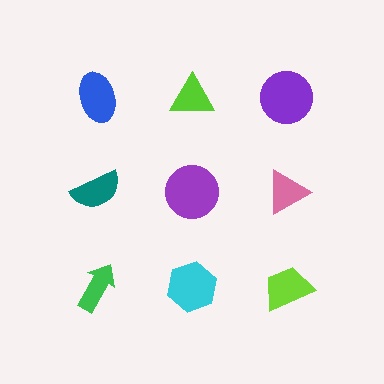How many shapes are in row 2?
3 shapes.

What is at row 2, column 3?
A pink triangle.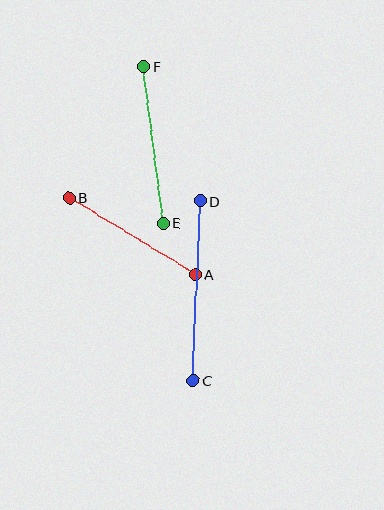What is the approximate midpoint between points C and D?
The midpoint is at approximately (197, 291) pixels.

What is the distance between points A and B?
The distance is approximately 148 pixels.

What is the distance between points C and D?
The distance is approximately 179 pixels.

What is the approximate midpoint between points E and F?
The midpoint is at approximately (154, 145) pixels.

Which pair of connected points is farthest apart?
Points C and D are farthest apart.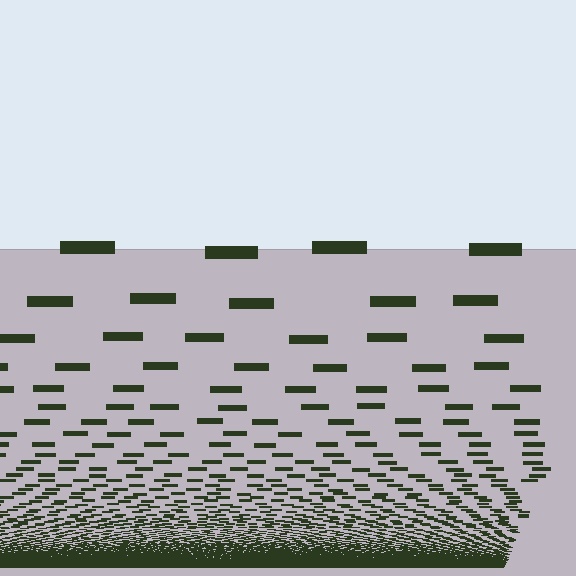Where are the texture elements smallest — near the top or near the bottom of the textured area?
Near the bottom.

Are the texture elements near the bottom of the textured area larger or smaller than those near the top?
Smaller. The gradient is inverted — elements near the bottom are smaller and denser.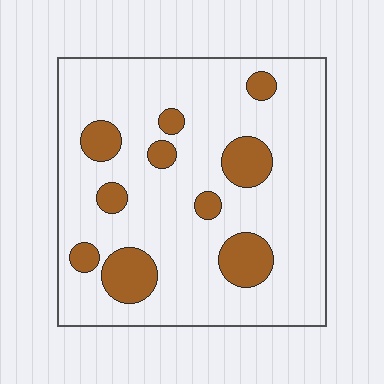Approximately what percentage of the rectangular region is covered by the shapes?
Approximately 15%.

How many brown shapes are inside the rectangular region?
10.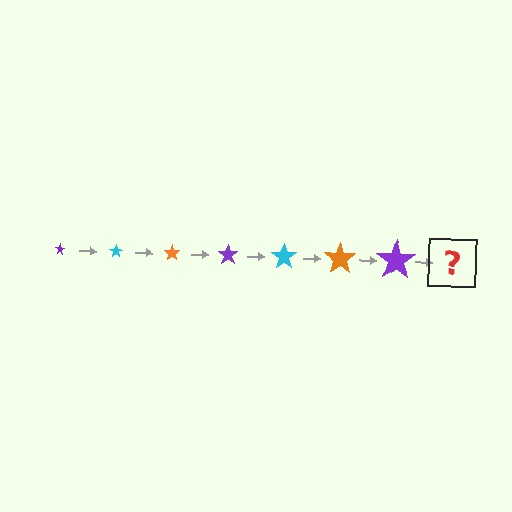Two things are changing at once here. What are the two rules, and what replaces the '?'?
The two rules are that the star grows larger each step and the color cycles through purple, cyan, and orange. The '?' should be a cyan star, larger than the previous one.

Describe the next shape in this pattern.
It should be a cyan star, larger than the previous one.